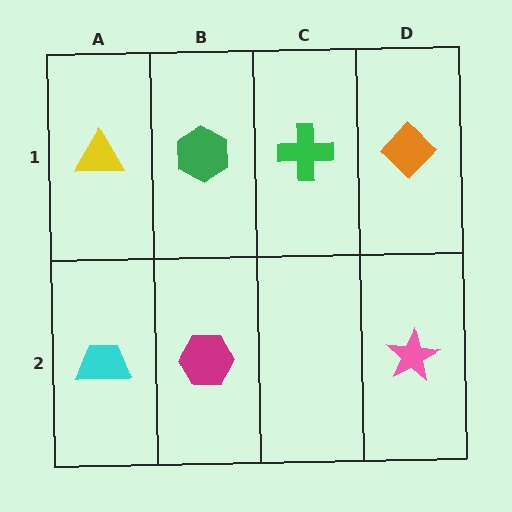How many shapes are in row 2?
3 shapes.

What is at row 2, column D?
A pink star.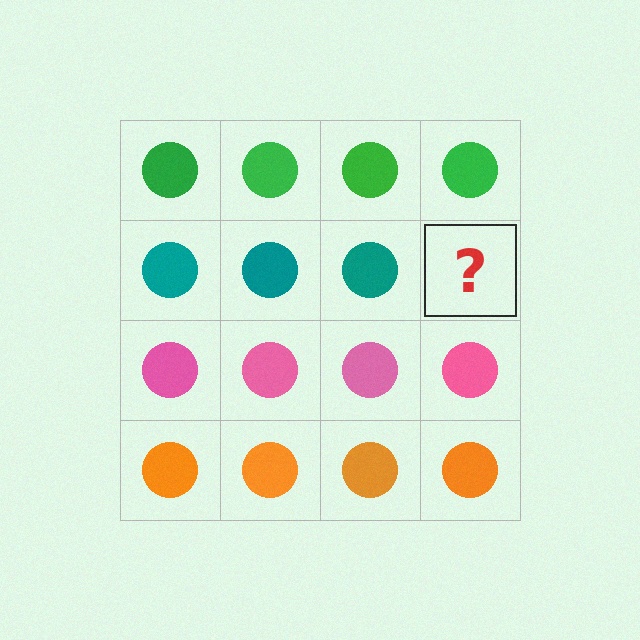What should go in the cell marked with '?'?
The missing cell should contain a teal circle.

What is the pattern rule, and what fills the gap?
The rule is that each row has a consistent color. The gap should be filled with a teal circle.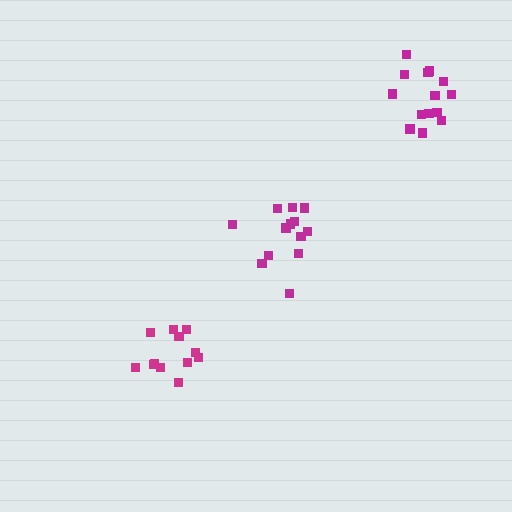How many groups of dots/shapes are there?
There are 3 groups.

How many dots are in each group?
Group 1: 13 dots, Group 2: 12 dots, Group 3: 14 dots (39 total).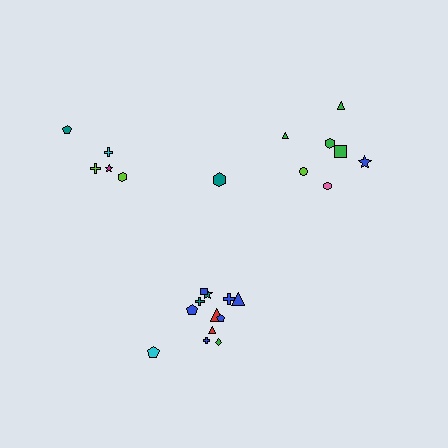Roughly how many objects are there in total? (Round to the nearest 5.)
Roughly 25 objects in total.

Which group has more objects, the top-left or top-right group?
The top-right group.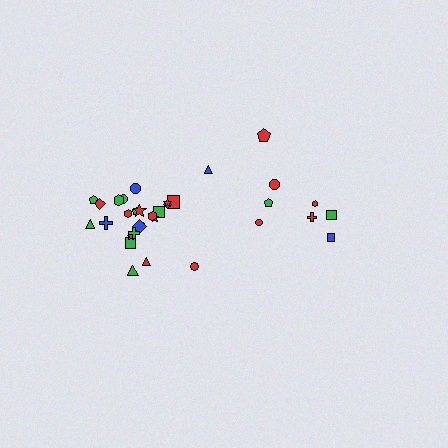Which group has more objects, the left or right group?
The left group.